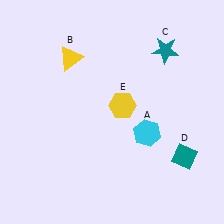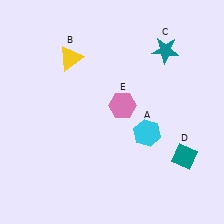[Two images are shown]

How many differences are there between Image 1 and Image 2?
There is 1 difference between the two images.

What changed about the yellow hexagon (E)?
In Image 1, E is yellow. In Image 2, it changed to pink.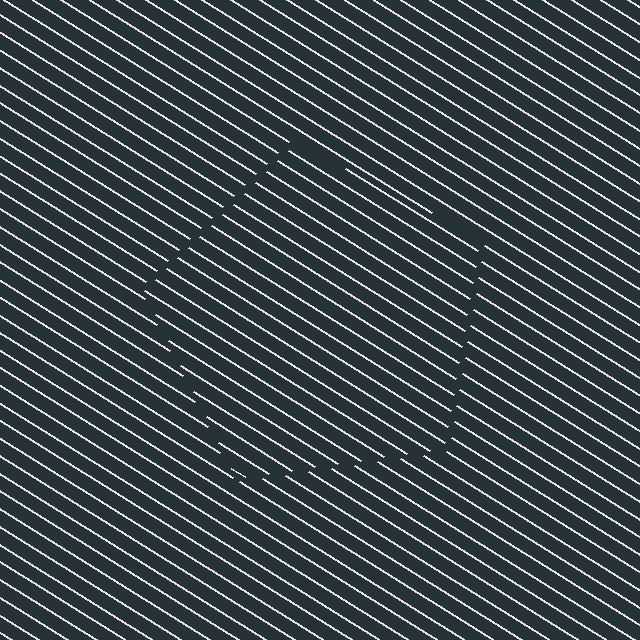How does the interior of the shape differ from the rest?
The interior of the shape contains the same grating, shifted by half a period — the contour is defined by the phase discontinuity where line-ends from the inner and outer gratings abut.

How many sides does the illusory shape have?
5 sides — the line-ends trace a pentagon.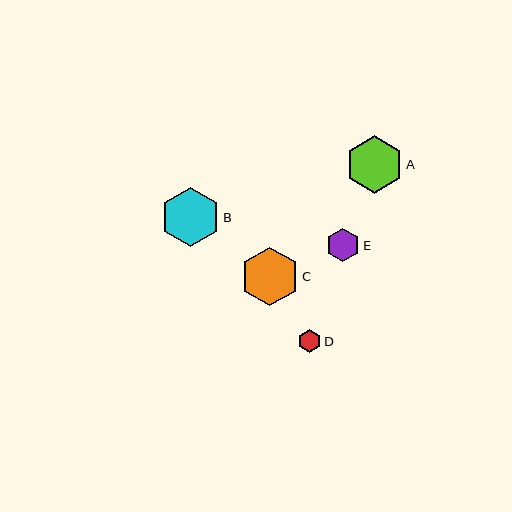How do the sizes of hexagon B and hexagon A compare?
Hexagon B and hexagon A are approximately the same size.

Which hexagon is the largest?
Hexagon B is the largest with a size of approximately 60 pixels.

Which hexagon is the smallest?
Hexagon D is the smallest with a size of approximately 23 pixels.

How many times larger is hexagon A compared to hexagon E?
Hexagon A is approximately 1.7 times the size of hexagon E.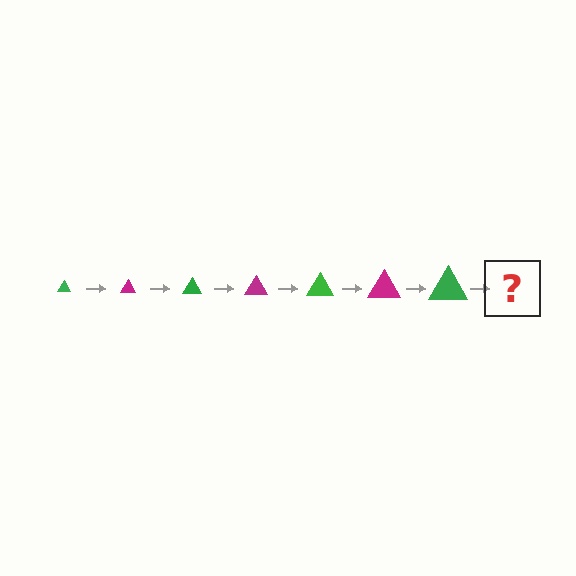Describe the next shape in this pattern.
It should be a magenta triangle, larger than the previous one.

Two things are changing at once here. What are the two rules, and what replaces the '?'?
The two rules are that the triangle grows larger each step and the color cycles through green and magenta. The '?' should be a magenta triangle, larger than the previous one.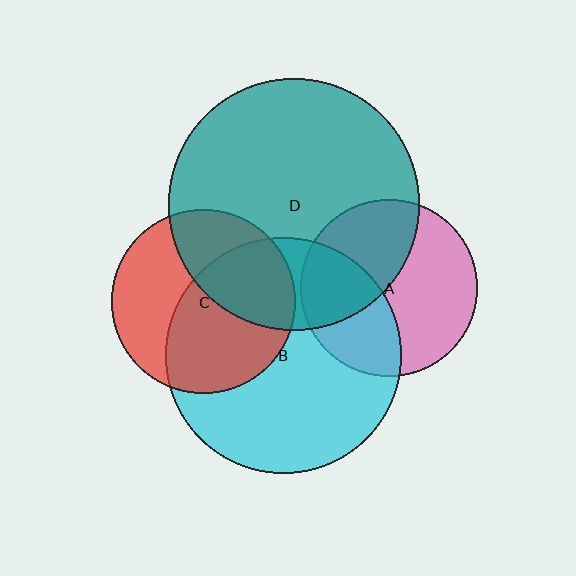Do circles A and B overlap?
Yes.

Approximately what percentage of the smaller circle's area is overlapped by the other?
Approximately 35%.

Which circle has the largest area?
Circle D (teal).